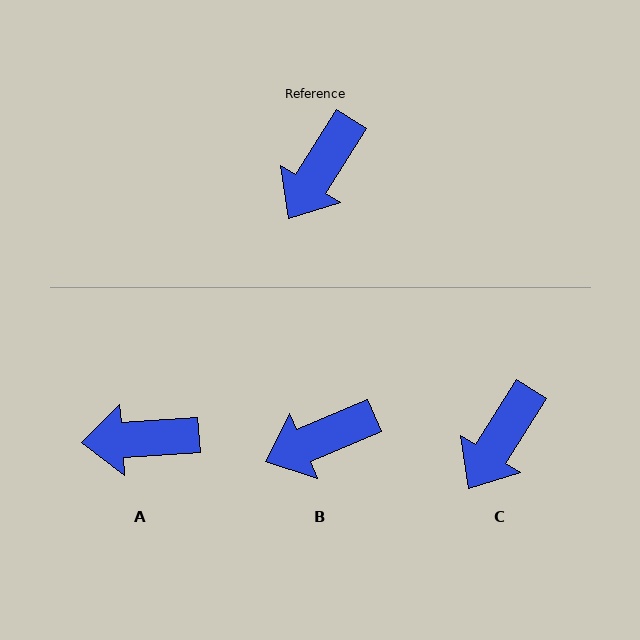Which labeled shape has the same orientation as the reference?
C.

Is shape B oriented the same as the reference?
No, it is off by about 35 degrees.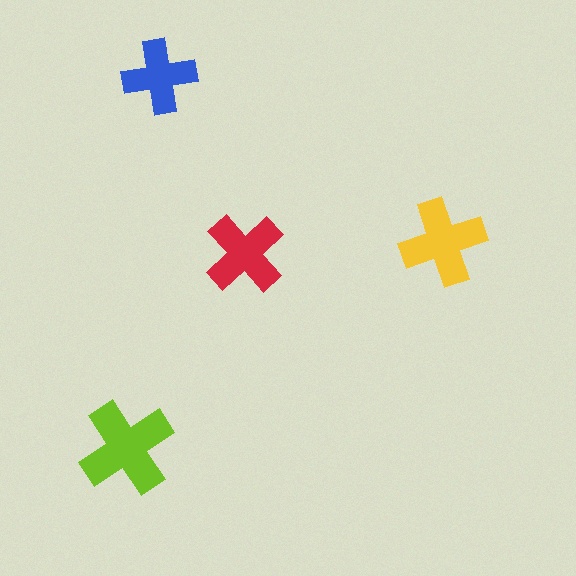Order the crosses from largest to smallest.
the lime one, the yellow one, the red one, the blue one.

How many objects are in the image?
There are 4 objects in the image.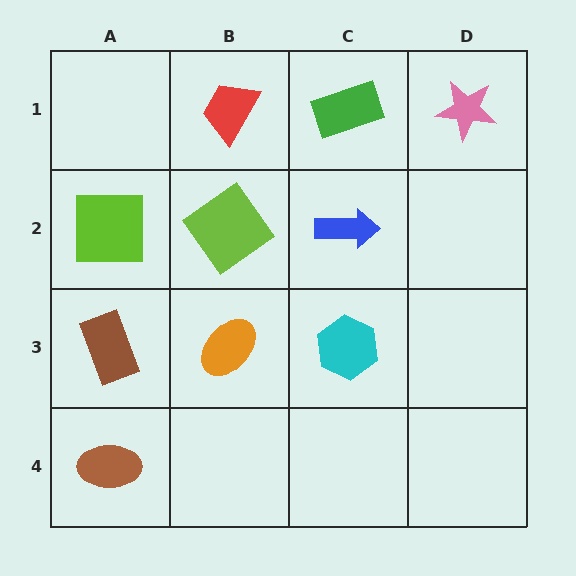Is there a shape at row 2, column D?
No, that cell is empty.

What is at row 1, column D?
A pink star.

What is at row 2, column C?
A blue arrow.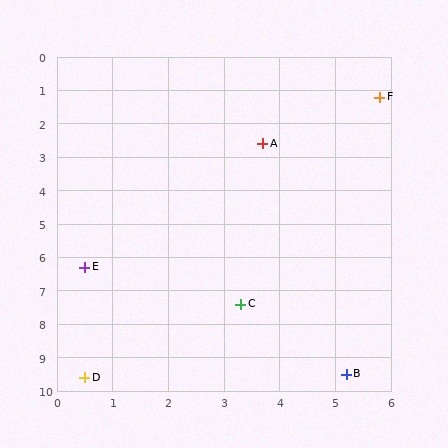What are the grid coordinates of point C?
Point C is at approximately (3.3, 7.4).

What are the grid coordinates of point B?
Point B is at approximately (5.2, 9.5).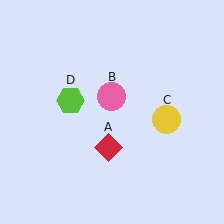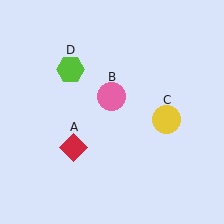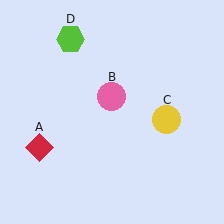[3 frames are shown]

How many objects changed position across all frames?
2 objects changed position: red diamond (object A), lime hexagon (object D).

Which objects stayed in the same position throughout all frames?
Pink circle (object B) and yellow circle (object C) remained stationary.